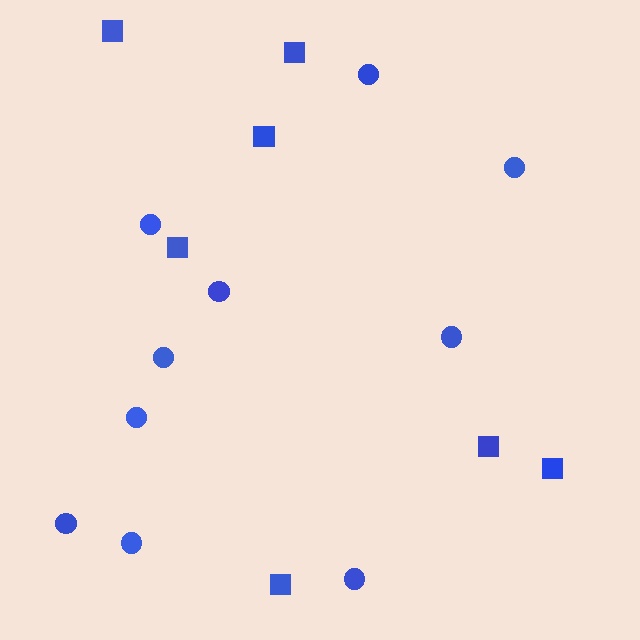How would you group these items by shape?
There are 2 groups: one group of circles (10) and one group of squares (7).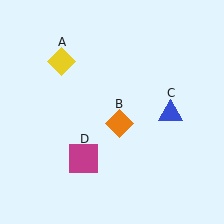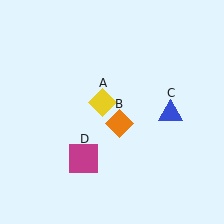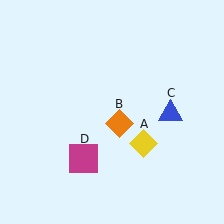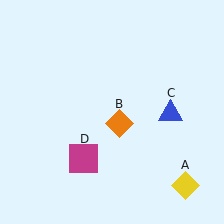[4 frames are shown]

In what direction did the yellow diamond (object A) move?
The yellow diamond (object A) moved down and to the right.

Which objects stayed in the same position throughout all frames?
Orange diamond (object B) and blue triangle (object C) and magenta square (object D) remained stationary.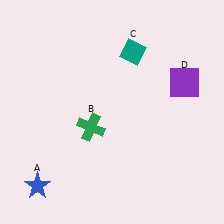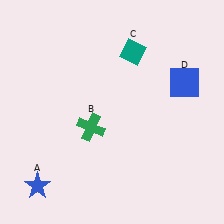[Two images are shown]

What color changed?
The square (D) changed from purple in Image 1 to blue in Image 2.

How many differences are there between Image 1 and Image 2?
There is 1 difference between the two images.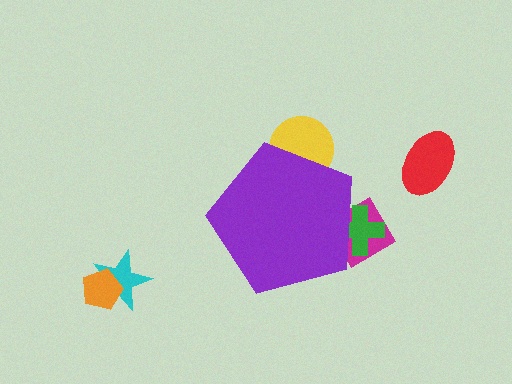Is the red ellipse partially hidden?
No, the red ellipse is fully visible.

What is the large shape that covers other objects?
A purple pentagon.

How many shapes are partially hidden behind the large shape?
3 shapes are partially hidden.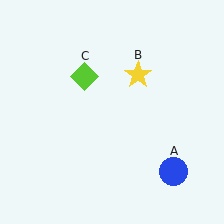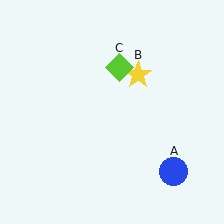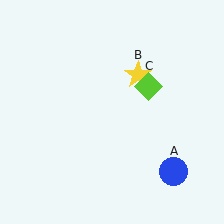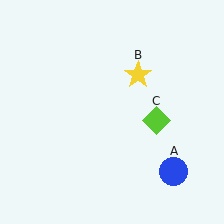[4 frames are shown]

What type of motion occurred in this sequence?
The lime diamond (object C) rotated clockwise around the center of the scene.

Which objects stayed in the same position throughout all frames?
Blue circle (object A) and yellow star (object B) remained stationary.